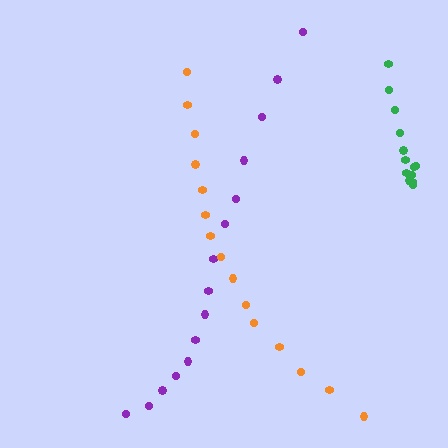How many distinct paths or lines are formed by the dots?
There are 3 distinct paths.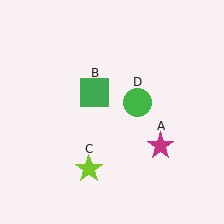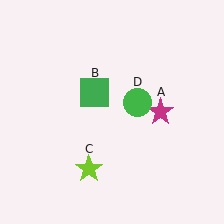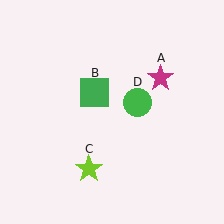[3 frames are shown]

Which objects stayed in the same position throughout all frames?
Green square (object B) and lime star (object C) and green circle (object D) remained stationary.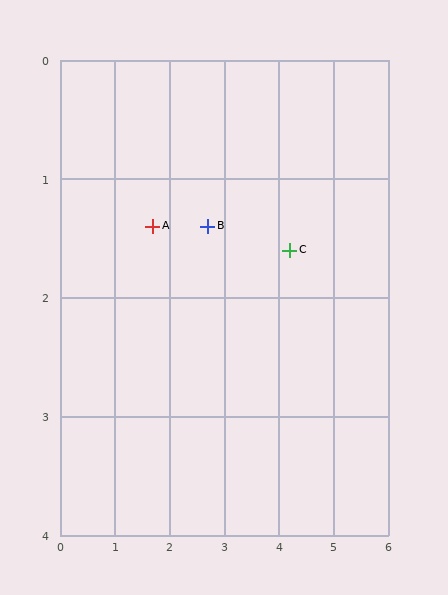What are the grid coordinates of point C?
Point C is at approximately (4.2, 1.6).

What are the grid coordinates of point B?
Point B is at approximately (2.7, 1.4).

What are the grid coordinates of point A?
Point A is at approximately (1.7, 1.4).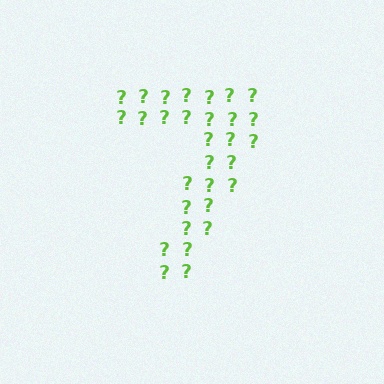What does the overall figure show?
The overall figure shows the digit 7.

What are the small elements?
The small elements are question marks.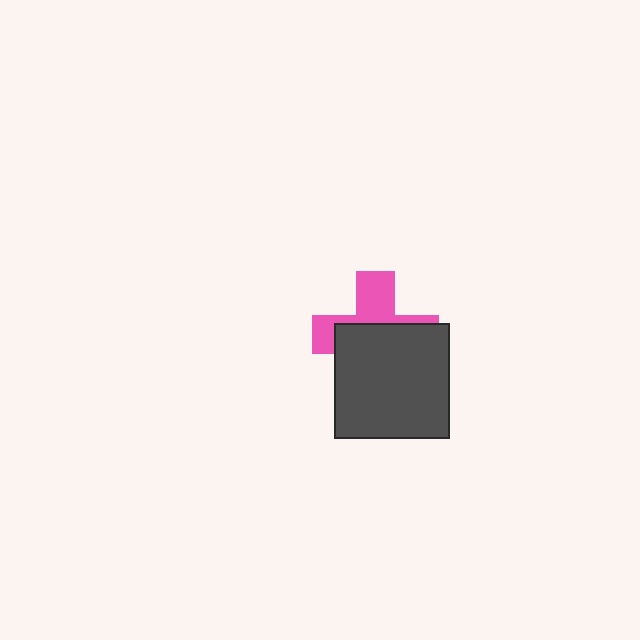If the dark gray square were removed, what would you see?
You would see the complete pink cross.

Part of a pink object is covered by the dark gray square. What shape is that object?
It is a cross.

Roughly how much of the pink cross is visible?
A small part of it is visible (roughly 41%).